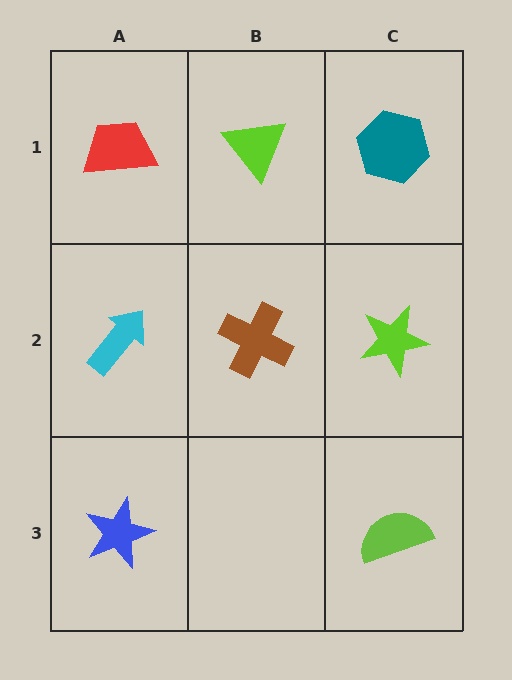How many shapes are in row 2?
3 shapes.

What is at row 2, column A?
A cyan arrow.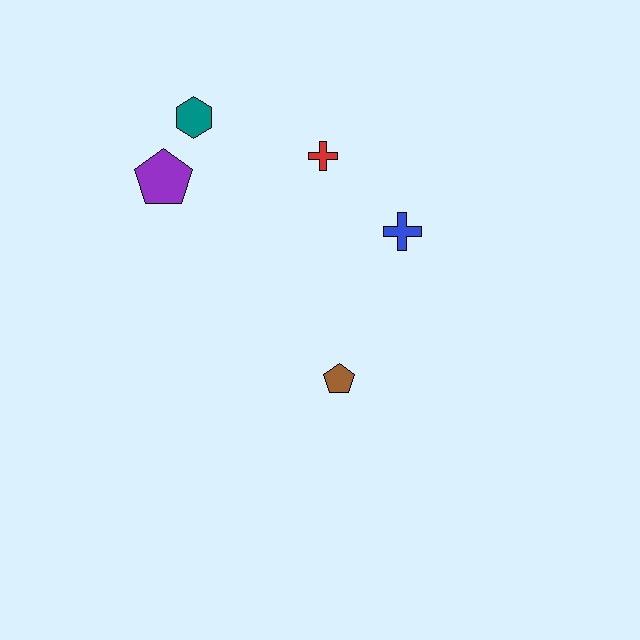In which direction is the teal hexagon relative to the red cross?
The teal hexagon is to the left of the red cross.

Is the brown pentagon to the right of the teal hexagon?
Yes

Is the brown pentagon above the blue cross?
No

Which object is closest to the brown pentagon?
The blue cross is closest to the brown pentagon.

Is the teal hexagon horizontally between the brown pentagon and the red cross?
No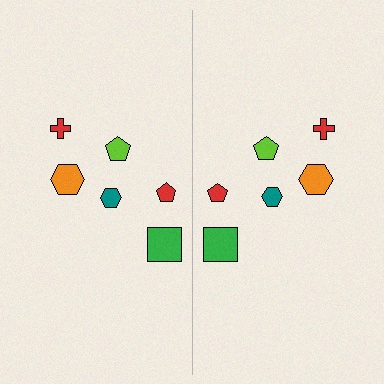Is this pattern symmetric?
Yes, this pattern has bilateral (reflection) symmetry.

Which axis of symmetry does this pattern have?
The pattern has a vertical axis of symmetry running through the center of the image.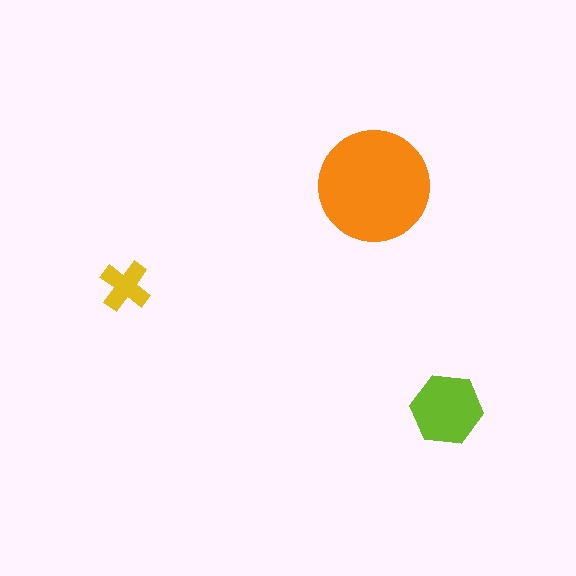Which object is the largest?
The orange circle.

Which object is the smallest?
The yellow cross.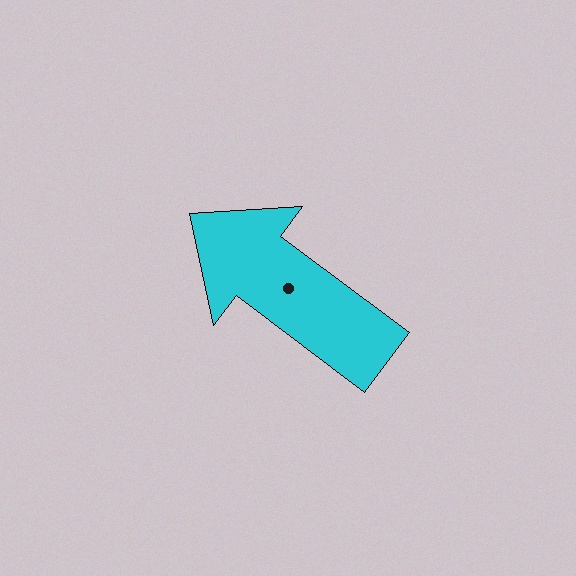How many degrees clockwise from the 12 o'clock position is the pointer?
Approximately 307 degrees.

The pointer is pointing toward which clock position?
Roughly 10 o'clock.